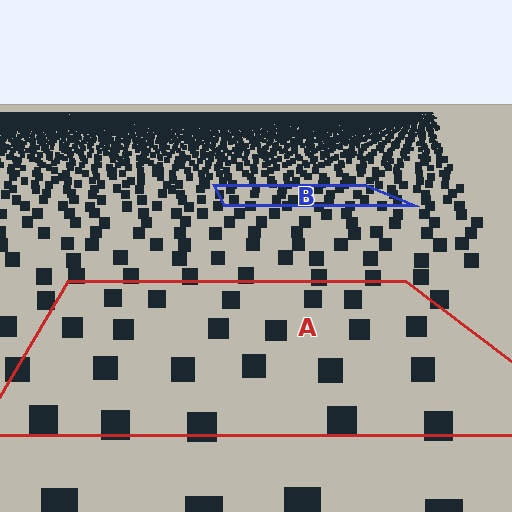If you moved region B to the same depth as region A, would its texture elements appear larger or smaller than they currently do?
They would appear larger. At a closer depth, the same texture elements are projected at a bigger on-screen size.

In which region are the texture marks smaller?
The texture marks are smaller in region B, because it is farther away.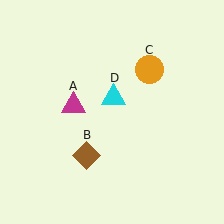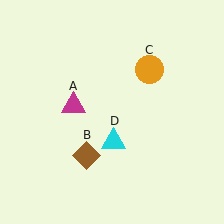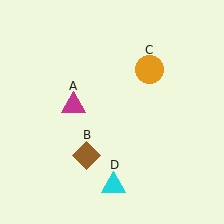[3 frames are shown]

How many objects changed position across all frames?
1 object changed position: cyan triangle (object D).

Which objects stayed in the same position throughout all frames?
Magenta triangle (object A) and brown diamond (object B) and orange circle (object C) remained stationary.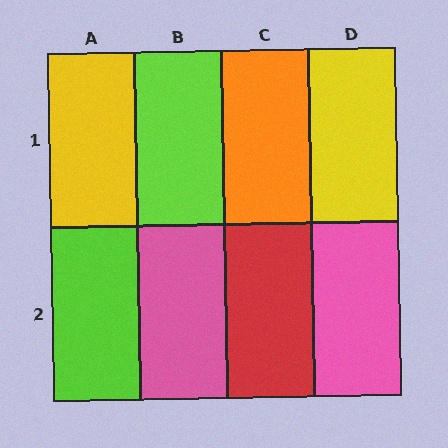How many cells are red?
1 cell is red.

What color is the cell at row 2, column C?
Red.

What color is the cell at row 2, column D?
Pink.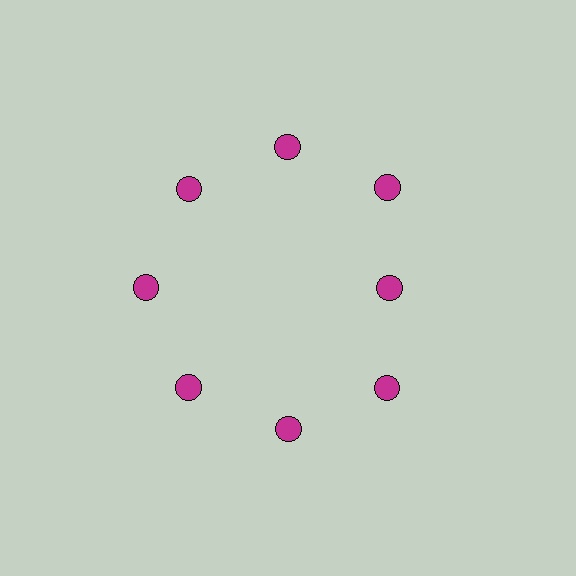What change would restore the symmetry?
The symmetry would be restored by moving it outward, back onto the ring so that all 8 circles sit at equal angles and equal distance from the center.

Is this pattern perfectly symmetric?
No. The 8 magenta circles are arranged in a ring, but one element near the 3 o'clock position is pulled inward toward the center, breaking the 8-fold rotational symmetry.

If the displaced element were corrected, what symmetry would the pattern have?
It would have 8-fold rotational symmetry — the pattern would map onto itself every 45 degrees.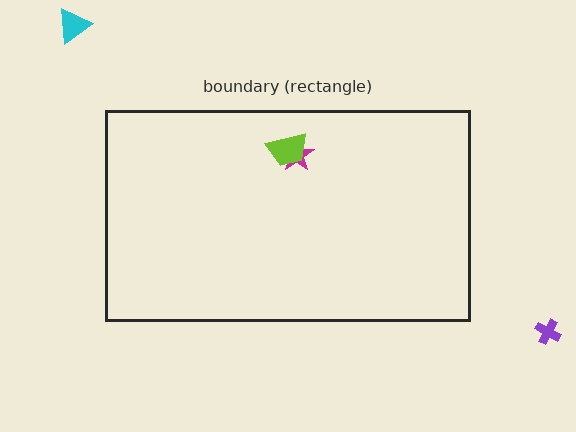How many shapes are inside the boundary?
2 inside, 2 outside.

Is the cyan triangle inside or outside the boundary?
Outside.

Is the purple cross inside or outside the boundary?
Outside.